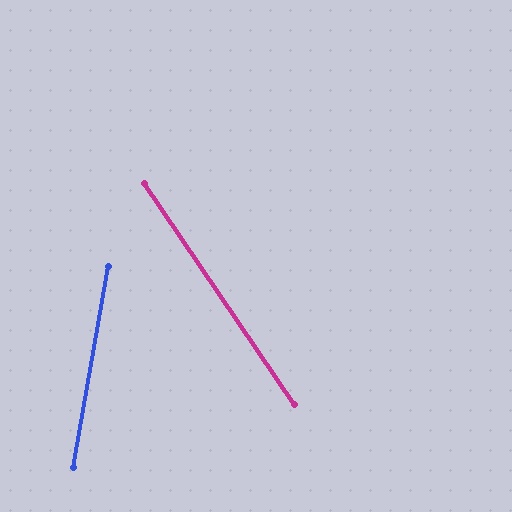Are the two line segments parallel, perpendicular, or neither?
Neither parallel nor perpendicular — they differ by about 44°.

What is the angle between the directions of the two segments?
Approximately 44 degrees.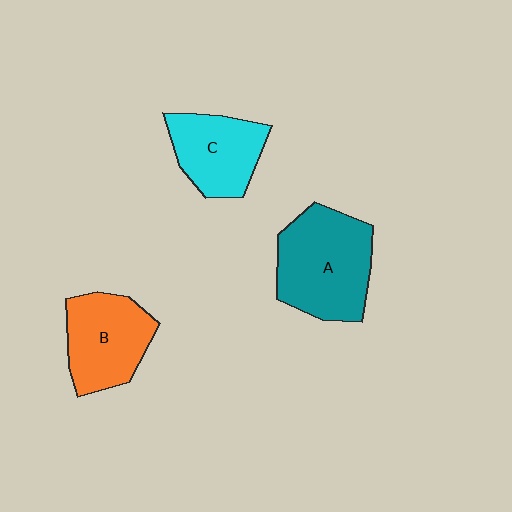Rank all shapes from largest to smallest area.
From largest to smallest: A (teal), B (orange), C (cyan).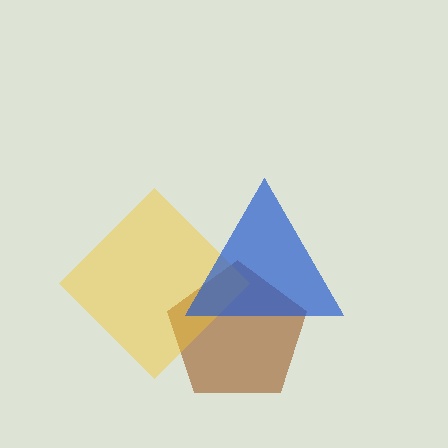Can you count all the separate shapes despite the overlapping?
Yes, there are 3 separate shapes.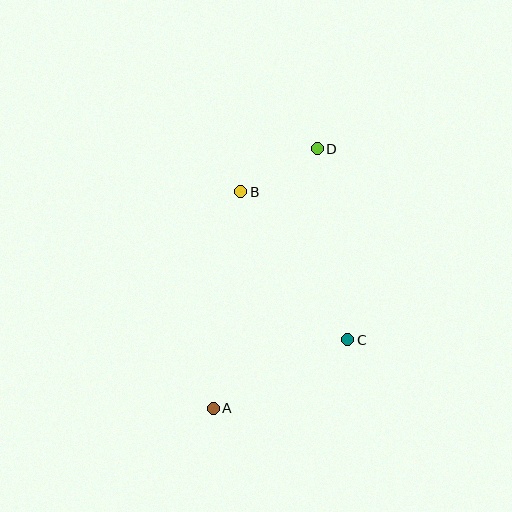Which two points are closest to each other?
Points B and D are closest to each other.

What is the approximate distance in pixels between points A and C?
The distance between A and C is approximately 151 pixels.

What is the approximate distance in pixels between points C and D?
The distance between C and D is approximately 194 pixels.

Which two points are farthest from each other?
Points A and D are farthest from each other.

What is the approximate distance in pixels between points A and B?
The distance between A and B is approximately 218 pixels.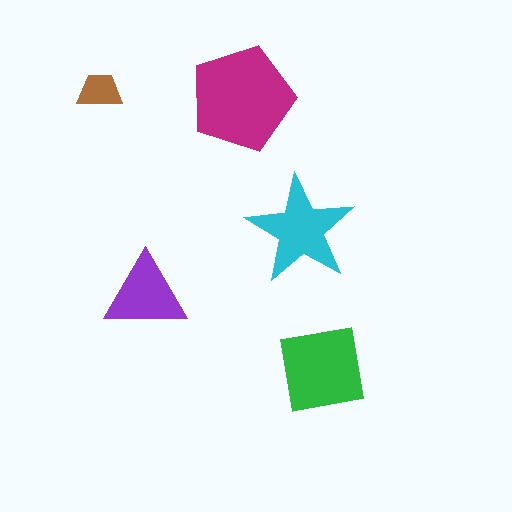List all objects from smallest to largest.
The brown trapezoid, the purple triangle, the cyan star, the green square, the magenta pentagon.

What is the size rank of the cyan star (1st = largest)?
3rd.